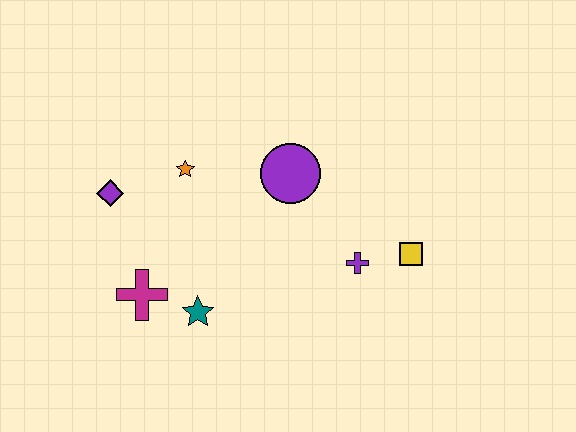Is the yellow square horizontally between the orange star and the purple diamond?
No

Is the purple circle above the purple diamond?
Yes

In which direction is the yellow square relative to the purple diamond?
The yellow square is to the right of the purple diamond.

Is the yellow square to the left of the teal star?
No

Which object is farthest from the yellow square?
The purple diamond is farthest from the yellow square.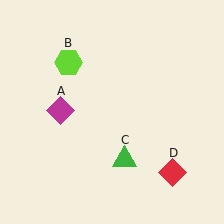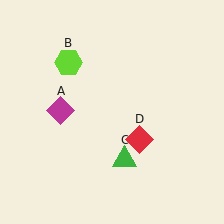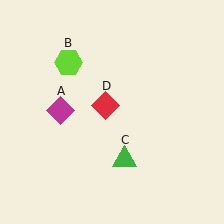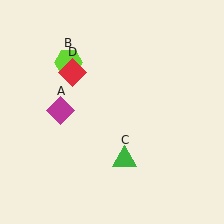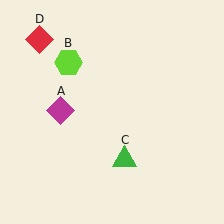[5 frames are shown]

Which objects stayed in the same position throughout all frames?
Magenta diamond (object A) and lime hexagon (object B) and green triangle (object C) remained stationary.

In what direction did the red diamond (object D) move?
The red diamond (object D) moved up and to the left.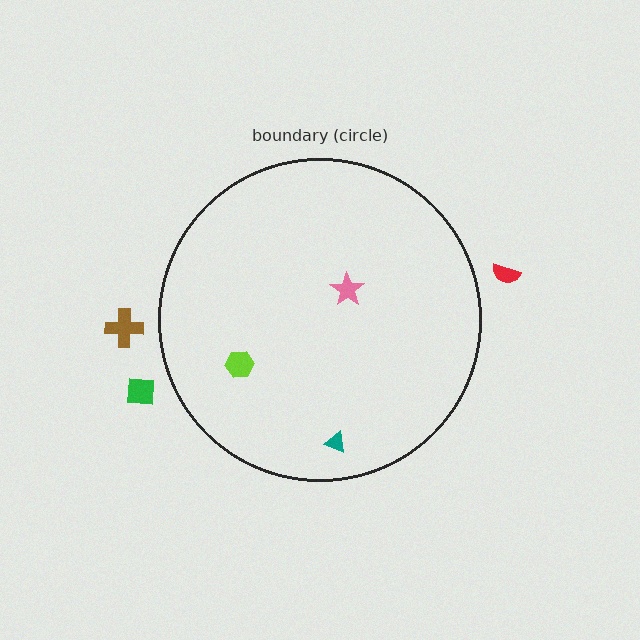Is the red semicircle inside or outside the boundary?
Outside.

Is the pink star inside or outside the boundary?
Inside.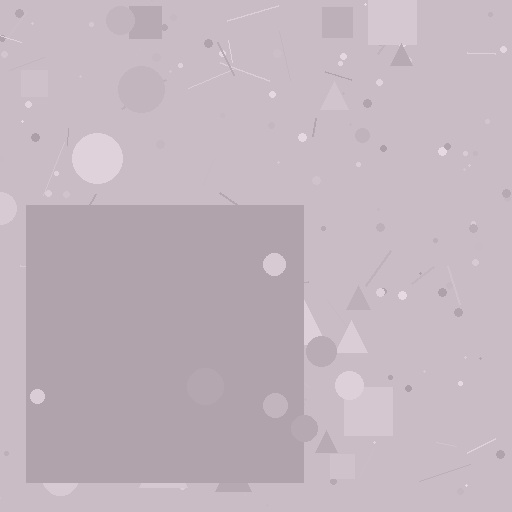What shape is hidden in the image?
A square is hidden in the image.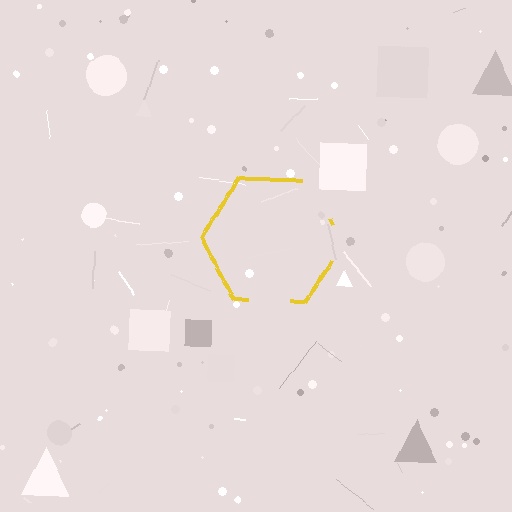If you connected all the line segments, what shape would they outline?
They would outline a hexagon.